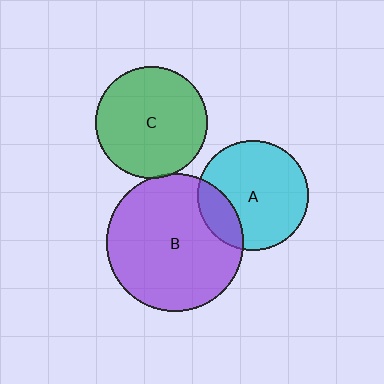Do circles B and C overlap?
Yes.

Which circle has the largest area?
Circle B (purple).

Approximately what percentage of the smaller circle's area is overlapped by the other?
Approximately 5%.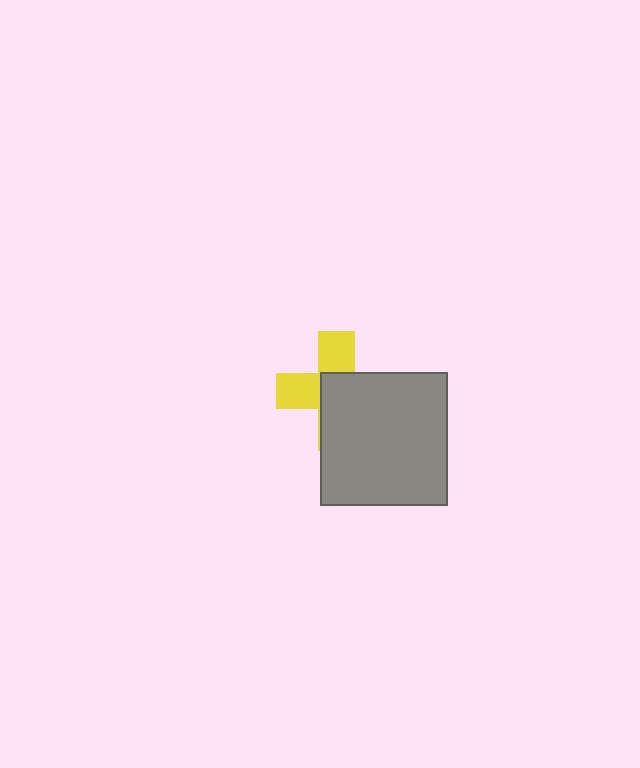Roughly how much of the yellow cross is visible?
A small part of it is visible (roughly 42%).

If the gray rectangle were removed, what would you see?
You would see the complete yellow cross.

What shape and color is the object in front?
The object in front is a gray rectangle.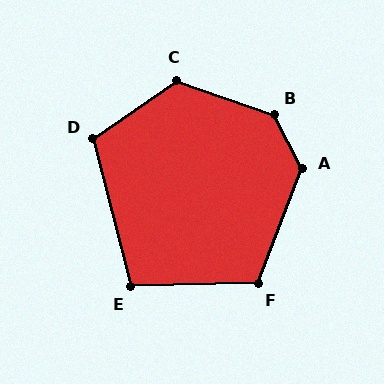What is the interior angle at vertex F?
Approximately 112 degrees (obtuse).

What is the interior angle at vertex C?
Approximately 126 degrees (obtuse).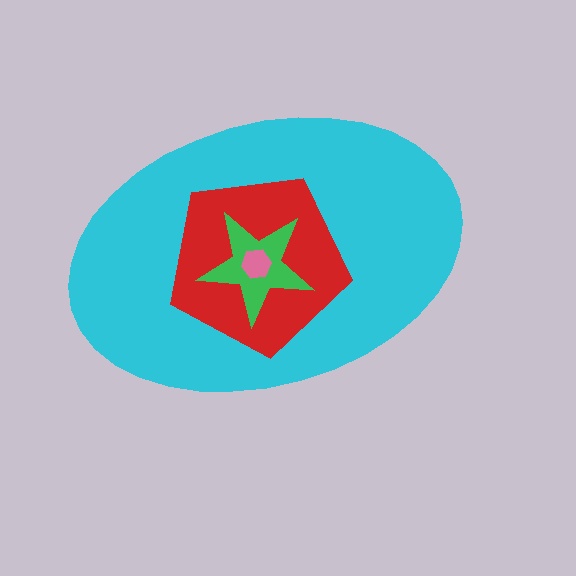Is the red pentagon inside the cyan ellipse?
Yes.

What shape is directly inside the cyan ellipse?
The red pentagon.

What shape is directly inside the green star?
The pink hexagon.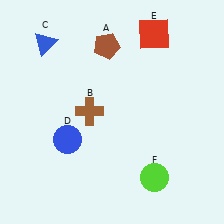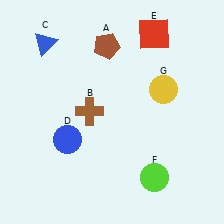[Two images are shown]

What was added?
A yellow circle (G) was added in Image 2.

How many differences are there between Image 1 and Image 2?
There is 1 difference between the two images.